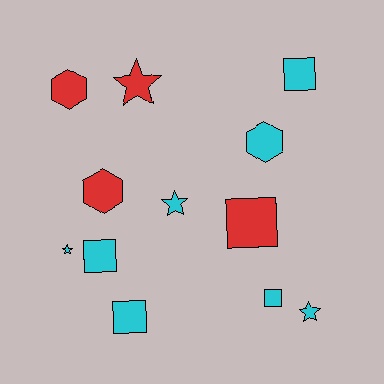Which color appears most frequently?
Cyan, with 8 objects.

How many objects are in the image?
There are 12 objects.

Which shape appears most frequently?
Square, with 5 objects.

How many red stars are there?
There is 1 red star.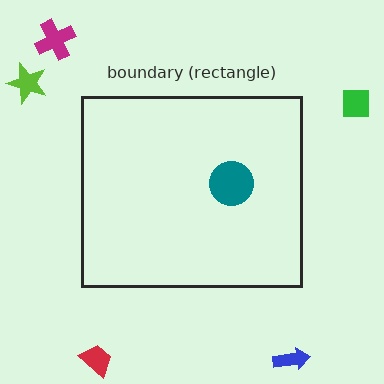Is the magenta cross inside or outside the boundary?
Outside.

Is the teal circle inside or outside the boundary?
Inside.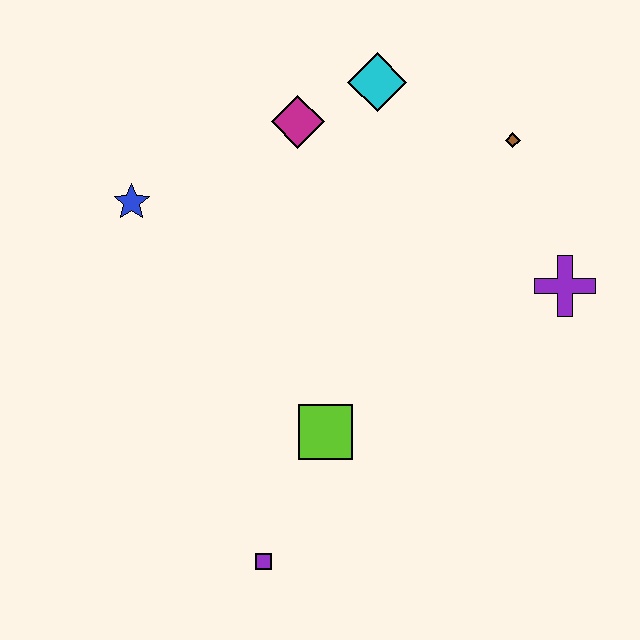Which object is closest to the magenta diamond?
The cyan diamond is closest to the magenta diamond.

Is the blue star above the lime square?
Yes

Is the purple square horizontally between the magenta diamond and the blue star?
Yes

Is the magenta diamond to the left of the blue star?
No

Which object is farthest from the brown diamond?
The purple square is farthest from the brown diamond.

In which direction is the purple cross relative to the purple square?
The purple cross is to the right of the purple square.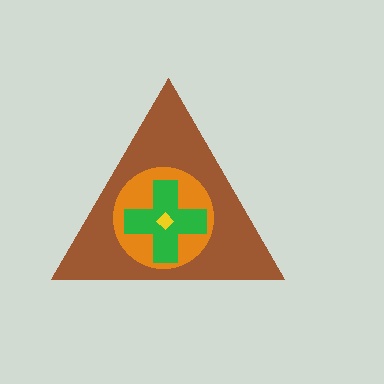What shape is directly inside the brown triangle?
The orange circle.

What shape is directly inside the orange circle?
The green cross.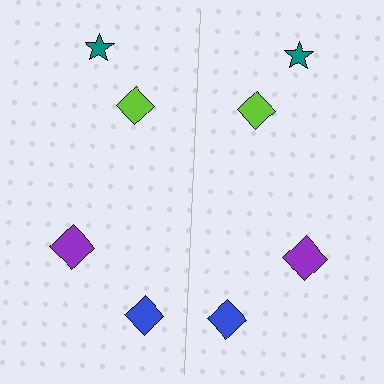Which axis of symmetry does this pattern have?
The pattern has a vertical axis of symmetry running through the center of the image.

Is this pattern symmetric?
Yes, this pattern has bilateral (reflection) symmetry.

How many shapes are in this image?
There are 8 shapes in this image.